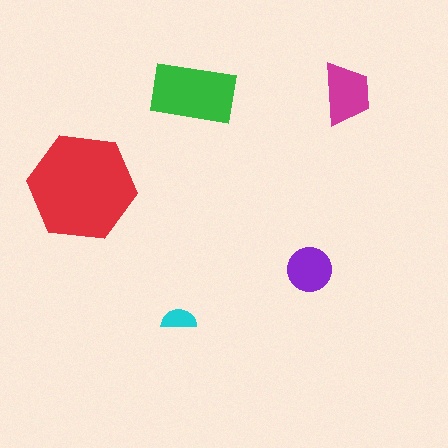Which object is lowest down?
The cyan semicircle is bottommost.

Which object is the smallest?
The cyan semicircle.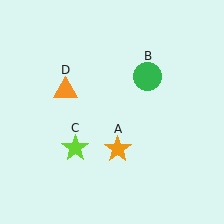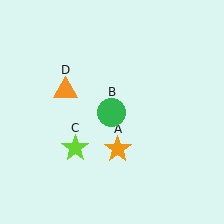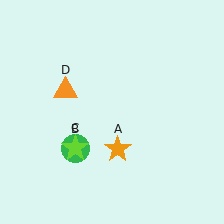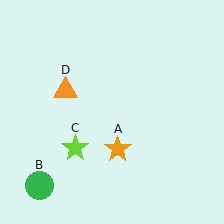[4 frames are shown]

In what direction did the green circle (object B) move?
The green circle (object B) moved down and to the left.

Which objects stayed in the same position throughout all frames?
Orange star (object A) and lime star (object C) and orange triangle (object D) remained stationary.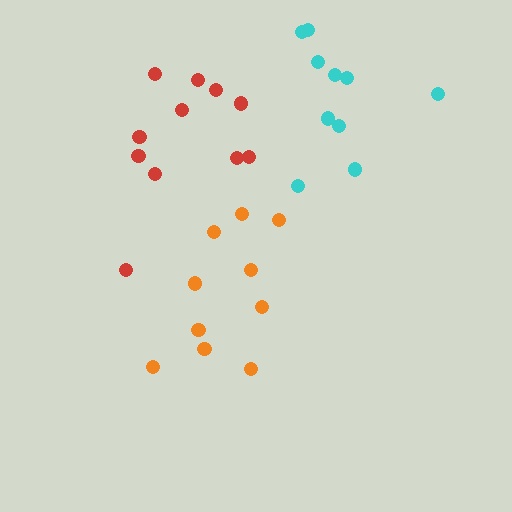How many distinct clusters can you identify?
There are 3 distinct clusters.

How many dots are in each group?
Group 1: 11 dots, Group 2: 10 dots, Group 3: 10 dots (31 total).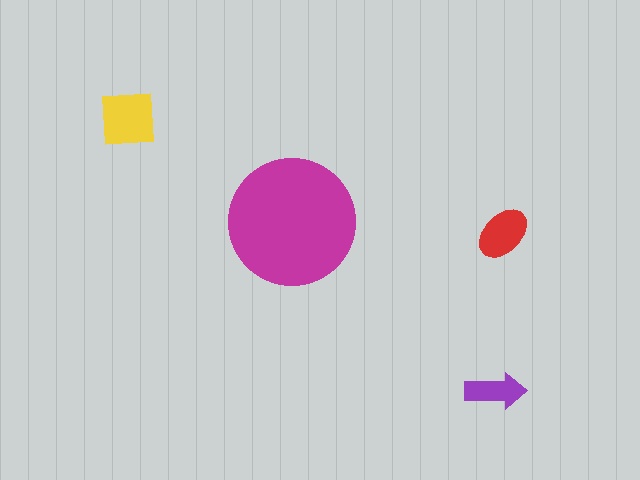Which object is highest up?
The yellow square is topmost.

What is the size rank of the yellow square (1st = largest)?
2nd.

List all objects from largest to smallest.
The magenta circle, the yellow square, the red ellipse, the purple arrow.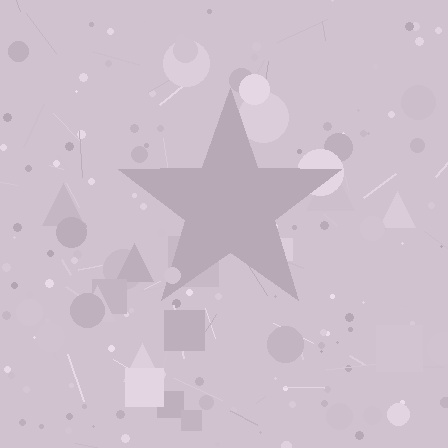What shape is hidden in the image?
A star is hidden in the image.